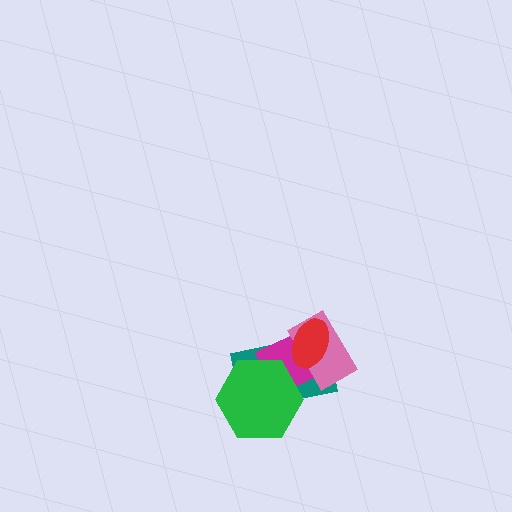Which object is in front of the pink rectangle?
The red ellipse is in front of the pink rectangle.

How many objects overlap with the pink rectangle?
3 objects overlap with the pink rectangle.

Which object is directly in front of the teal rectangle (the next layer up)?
The magenta rectangle is directly in front of the teal rectangle.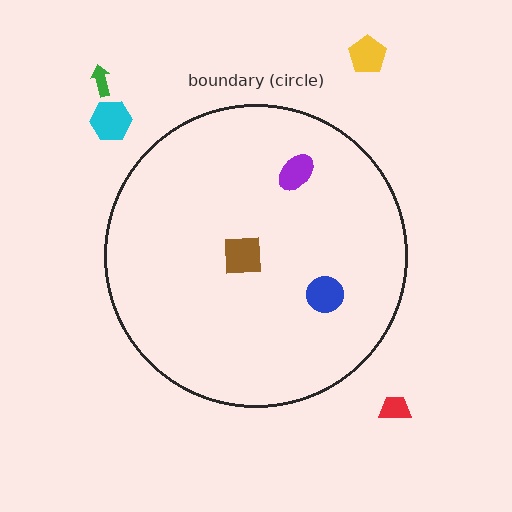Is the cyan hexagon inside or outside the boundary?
Outside.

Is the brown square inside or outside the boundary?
Inside.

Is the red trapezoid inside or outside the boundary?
Outside.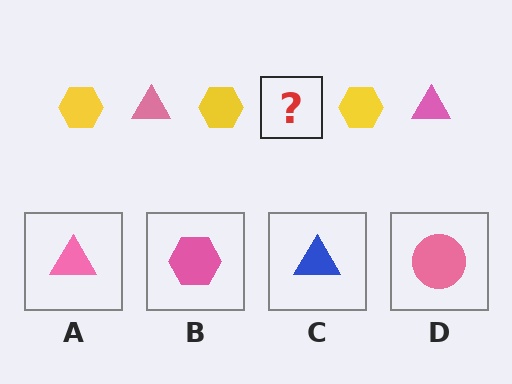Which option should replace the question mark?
Option A.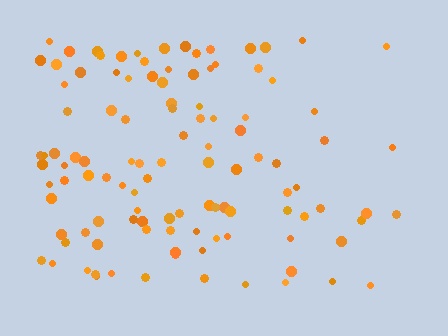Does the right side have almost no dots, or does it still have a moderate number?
Still a moderate number, just noticeably fewer than the left.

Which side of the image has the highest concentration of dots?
The left.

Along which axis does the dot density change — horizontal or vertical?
Horizontal.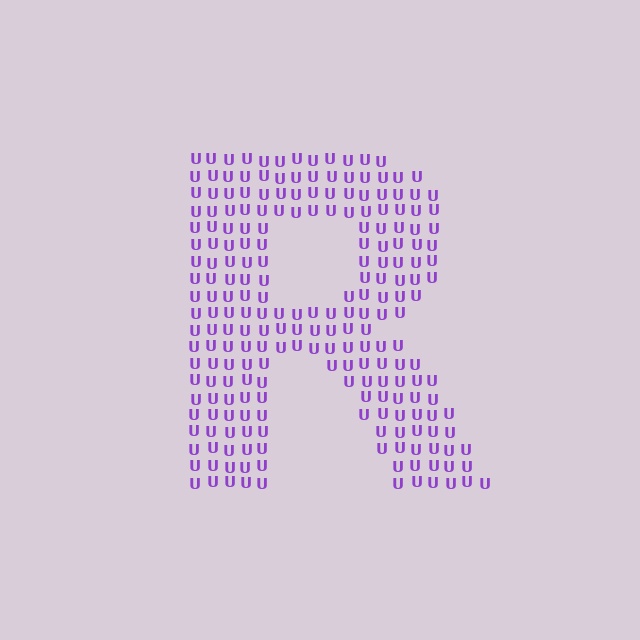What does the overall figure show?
The overall figure shows the letter R.